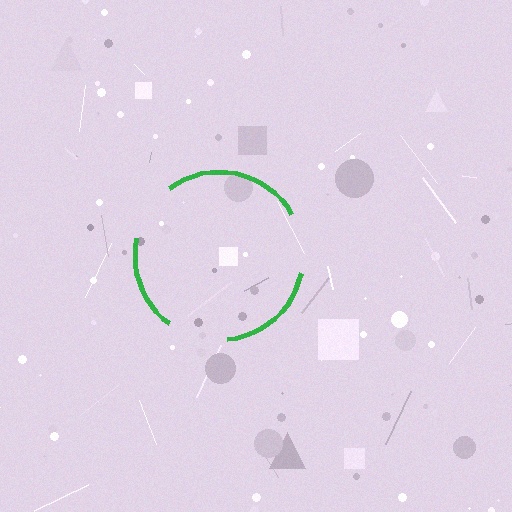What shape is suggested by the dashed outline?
The dashed outline suggests a circle.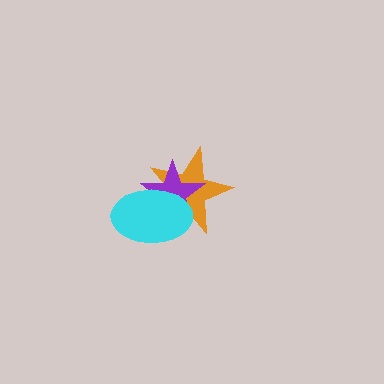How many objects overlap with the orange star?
2 objects overlap with the orange star.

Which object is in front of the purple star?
The cyan ellipse is in front of the purple star.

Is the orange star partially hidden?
Yes, it is partially covered by another shape.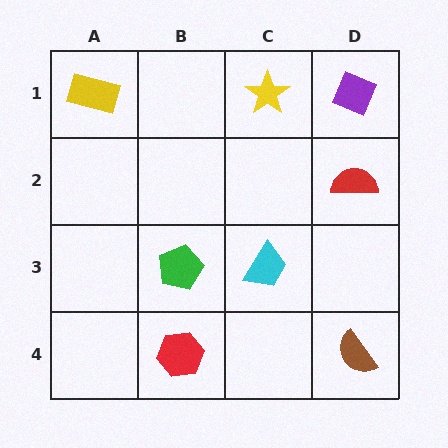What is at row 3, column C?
A cyan trapezoid.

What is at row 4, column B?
A red hexagon.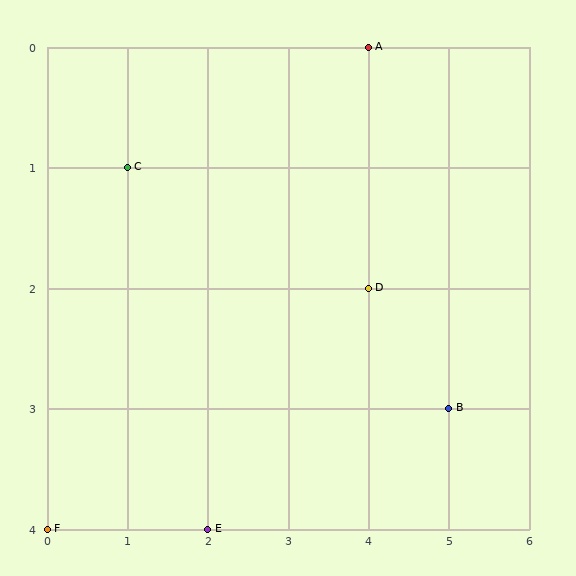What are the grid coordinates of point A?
Point A is at grid coordinates (4, 0).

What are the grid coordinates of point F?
Point F is at grid coordinates (0, 4).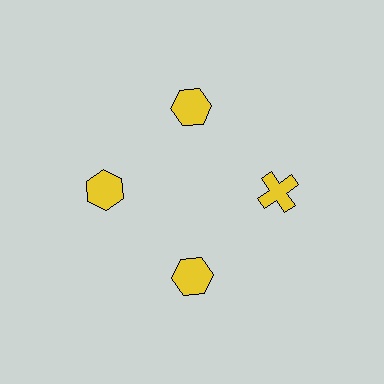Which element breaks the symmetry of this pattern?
The yellow cross at roughly the 3 o'clock position breaks the symmetry. All other shapes are yellow hexagons.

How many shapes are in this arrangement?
There are 4 shapes arranged in a ring pattern.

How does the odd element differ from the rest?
It has a different shape: cross instead of hexagon.